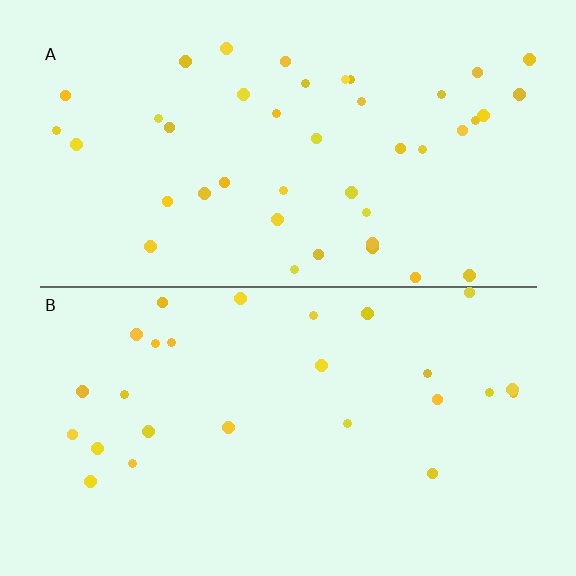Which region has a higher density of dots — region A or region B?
A (the top).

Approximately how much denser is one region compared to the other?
Approximately 1.6× — region A over region B.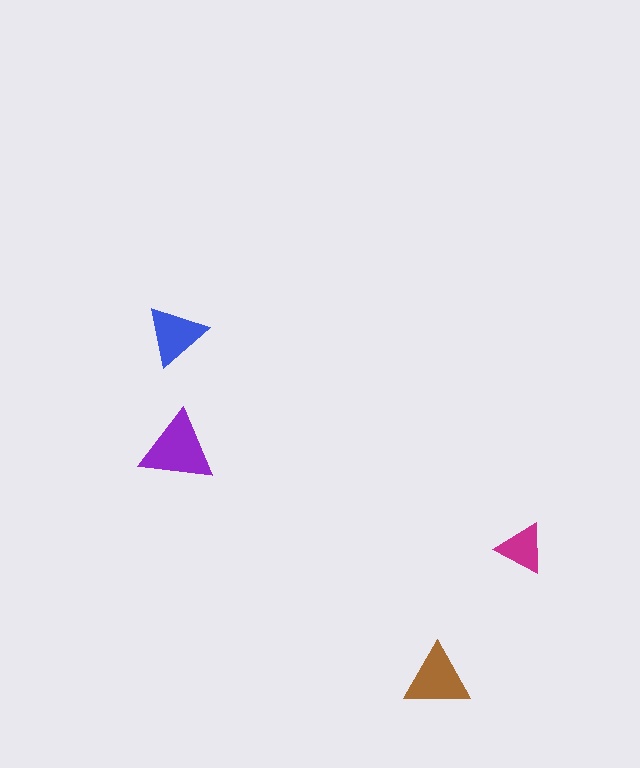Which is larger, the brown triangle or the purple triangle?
The purple one.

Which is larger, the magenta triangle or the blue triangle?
The blue one.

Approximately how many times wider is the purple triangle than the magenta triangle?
About 1.5 times wider.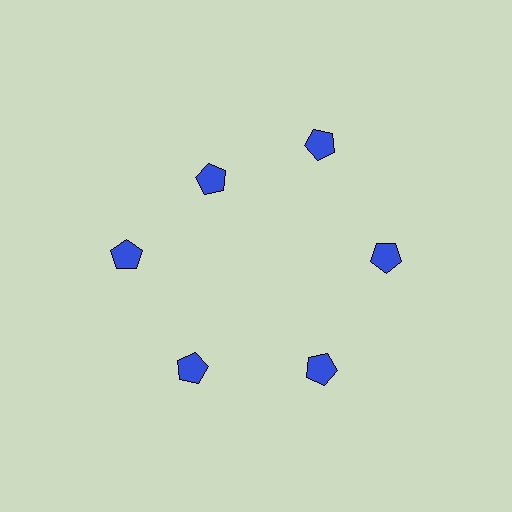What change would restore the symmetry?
The symmetry would be restored by moving it outward, back onto the ring so that all 6 pentagons sit at equal angles and equal distance from the center.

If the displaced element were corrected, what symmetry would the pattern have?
It would have 6-fold rotational symmetry — the pattern would map onto itself every 60 degrees.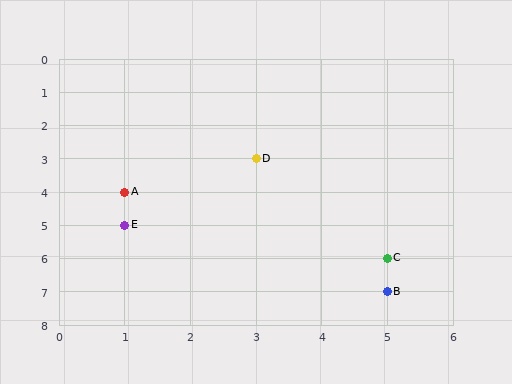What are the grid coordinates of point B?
Point B is at grid coordinates (5, 7).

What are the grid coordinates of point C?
Point C is at grid coordinates (5, 6).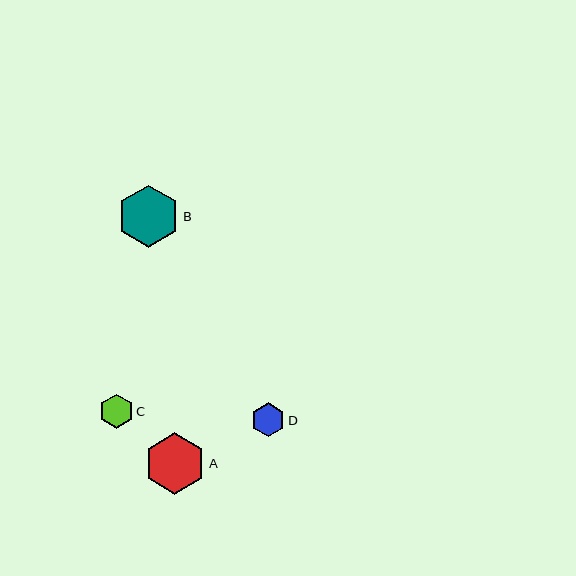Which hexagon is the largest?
Hexagon B is the largest with a size of approximately 62 pixels.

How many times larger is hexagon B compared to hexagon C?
Hexagon B is approximately 1.8 times the size of hexagon C.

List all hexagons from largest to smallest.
From largest to smallest: B, A, C, D.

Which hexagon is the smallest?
Hexagon D is the smallest with a size of approximately 34 pixels.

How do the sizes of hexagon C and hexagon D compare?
Hexagon C and hexagon D are approximately the same size.